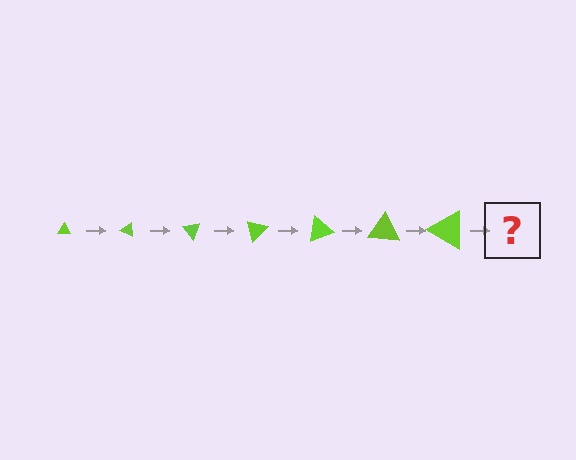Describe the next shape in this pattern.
It should be a triangle, larger than the previous one and rotated 175 degrees from the start.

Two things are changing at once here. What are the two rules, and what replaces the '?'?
The two rules are that the triangle grows larger each step and it rotates 25 degrees each step. The '?' should be a triangle, larger than the previous one and rotated 175 degrees from the start.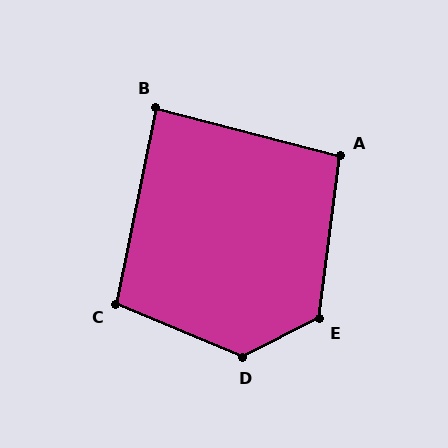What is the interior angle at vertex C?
Approximately 101 degrees (obtuse).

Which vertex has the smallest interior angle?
B, at approximately 87 degrees.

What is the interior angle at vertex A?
Approximately 97 degrees (obtuse).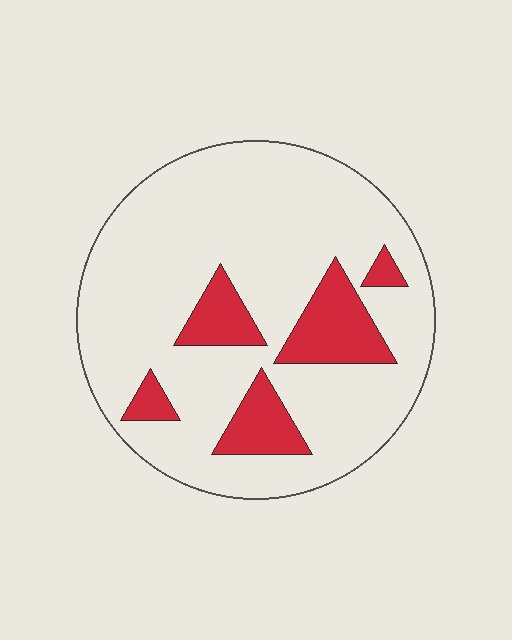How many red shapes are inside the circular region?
5.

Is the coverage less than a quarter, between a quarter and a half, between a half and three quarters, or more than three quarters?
Less than a quarter.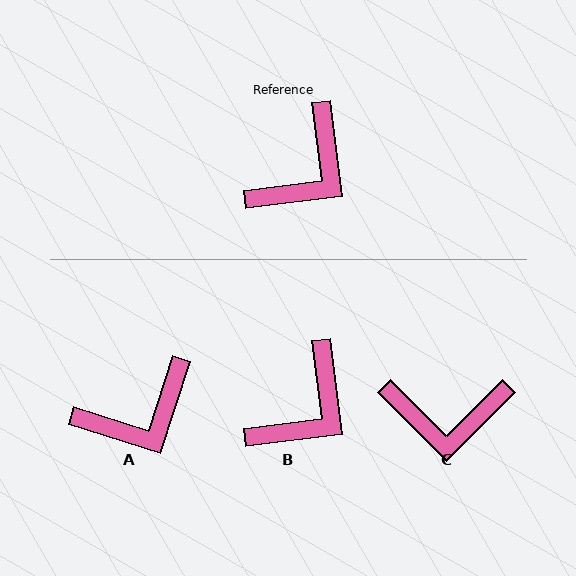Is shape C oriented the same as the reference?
No, it is off by about 52 degrees.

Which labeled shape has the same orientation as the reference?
B.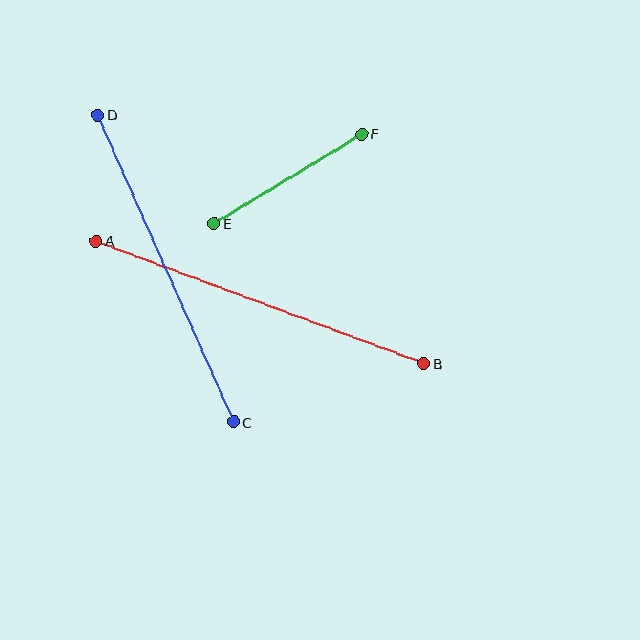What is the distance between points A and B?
The distance is approximately 350 pixels.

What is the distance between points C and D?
The distance is approximately 336 pixels.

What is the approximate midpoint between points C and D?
The midpoint is at approximately (166, 269) pixels.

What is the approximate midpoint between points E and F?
The midpoint is at approximately (288, 179) pixels.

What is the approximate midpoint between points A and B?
The midpoint is at approximately (260, 302) pixels.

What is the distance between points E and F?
The distance is approximately 173 pixels.